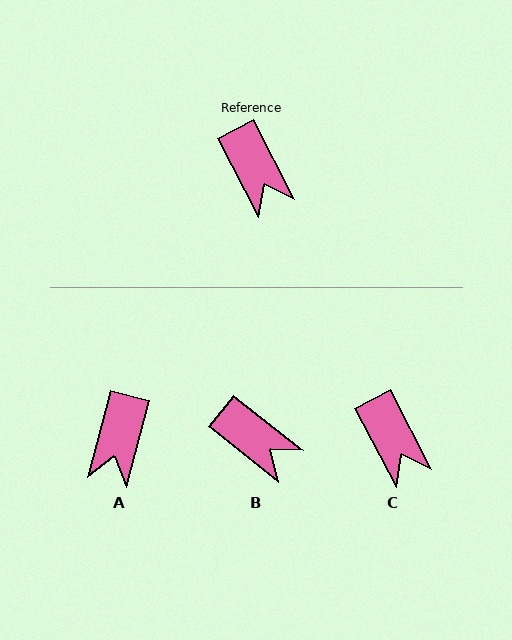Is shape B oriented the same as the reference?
No, it is off by about 24 degrees.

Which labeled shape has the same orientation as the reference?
C.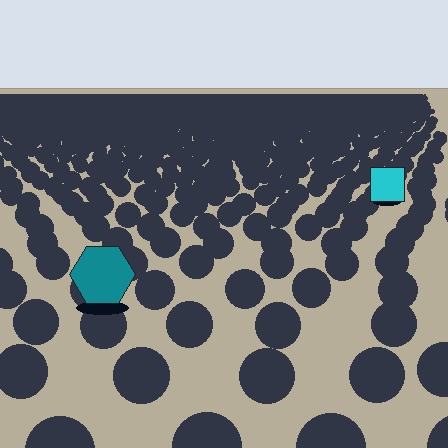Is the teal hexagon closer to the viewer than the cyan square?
Yes. The teal hexagon is closer — you can tell from the texture gradient: the ground texture is coarser near it.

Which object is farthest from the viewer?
The cyan square is farthest from the viewer. It appears smaller and the ground texture around it is denser.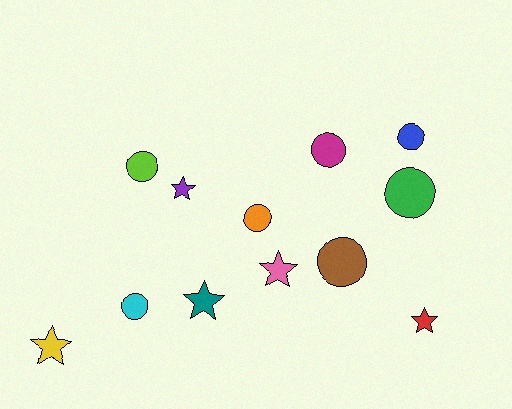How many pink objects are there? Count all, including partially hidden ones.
There is 1 pink object.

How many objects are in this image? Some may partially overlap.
There are 12 objects.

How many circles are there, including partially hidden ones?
There are 7 circles.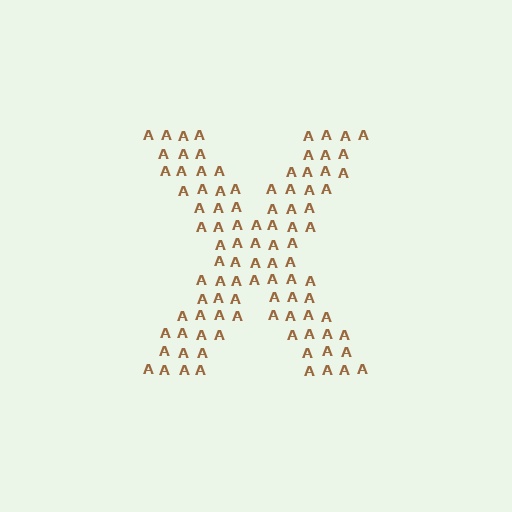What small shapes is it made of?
It is made of small letter A's.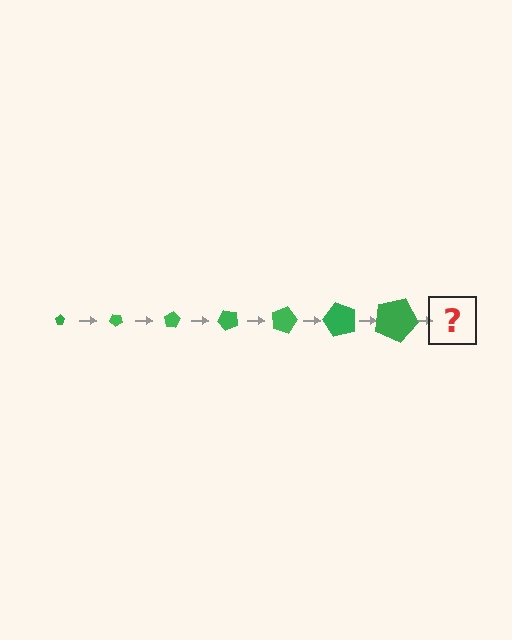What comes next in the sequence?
The next element should be a pentagon, larger than the previous one and rotated 280 degrees from the start.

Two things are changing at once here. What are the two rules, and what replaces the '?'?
The two rules are that the pentagon grows larger each step and it rotates 40 degrees each step. The '?' should be a pentagon, larger than the previous one and rotated 280 degrees from the start.